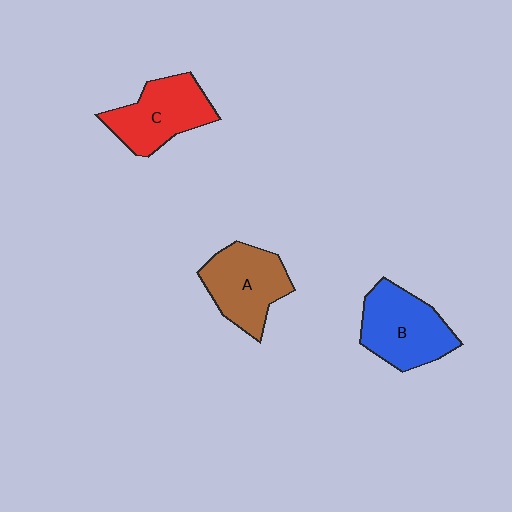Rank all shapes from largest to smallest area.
From largest to smallest: B (blue), A (brown), C (red).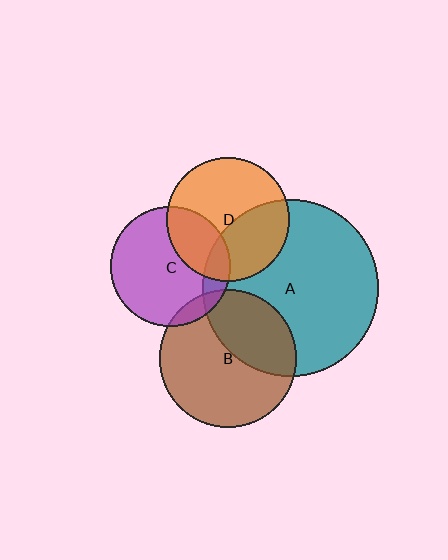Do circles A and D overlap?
Yes.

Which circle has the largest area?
Circle A (teal).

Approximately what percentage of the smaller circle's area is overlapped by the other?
Approximately 40%.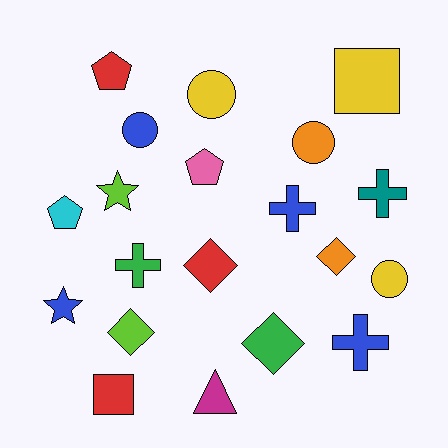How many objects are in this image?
There are 20 objects.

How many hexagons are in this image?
There are no hexagons.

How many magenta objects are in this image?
There is 1 magenta object.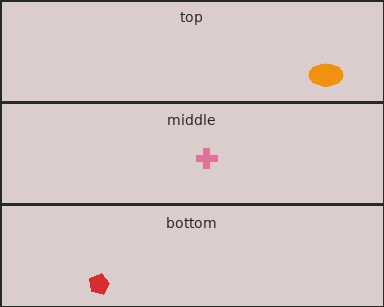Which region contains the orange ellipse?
The top region.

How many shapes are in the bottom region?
1.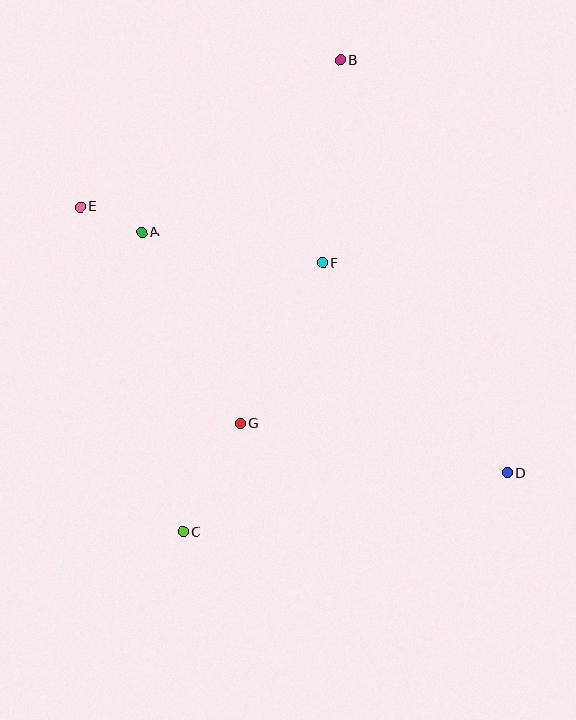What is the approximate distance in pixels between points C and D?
The distance between C and D is approximately 330 pixels.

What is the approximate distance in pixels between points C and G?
The distance between C and G is approximately 122 pixels.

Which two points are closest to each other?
Points A and E are closest to each other.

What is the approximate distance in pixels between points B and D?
The distance between B and D is approximately 445 pixels.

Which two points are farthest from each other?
Points D and E are farthest from each other.